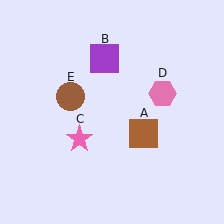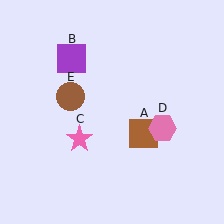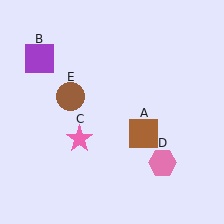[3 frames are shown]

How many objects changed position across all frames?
2 objects changed position: purple square (object B), pink hexagon (object D).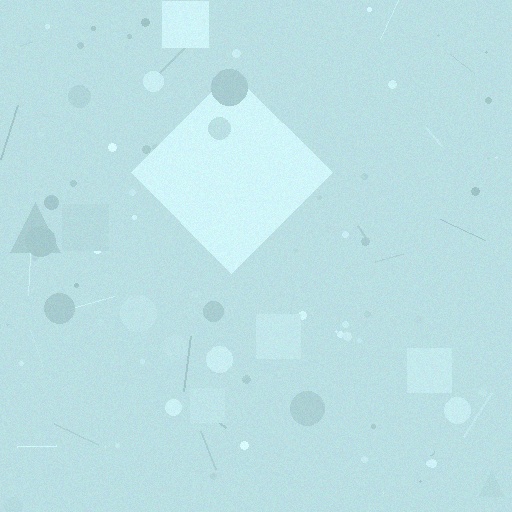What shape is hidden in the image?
A diamond is hidden in the image.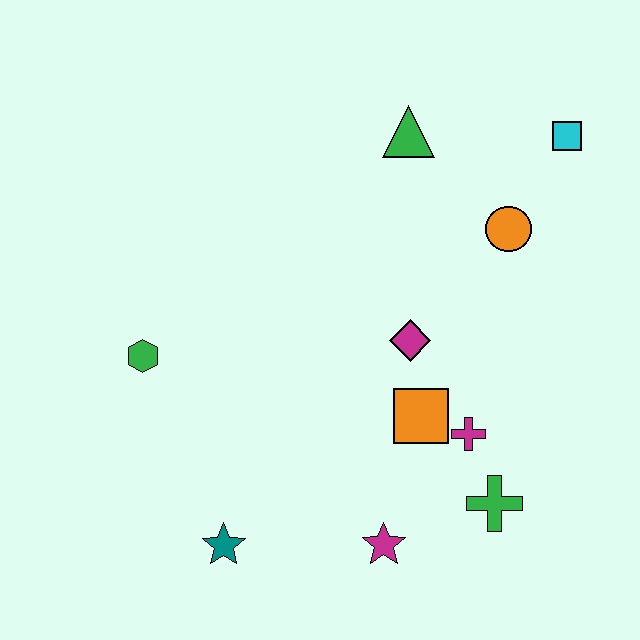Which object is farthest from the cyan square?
The teal star is farthest from the cyan square.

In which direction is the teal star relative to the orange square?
The teal star is to the left of the orange square.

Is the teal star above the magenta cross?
No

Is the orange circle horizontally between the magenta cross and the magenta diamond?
No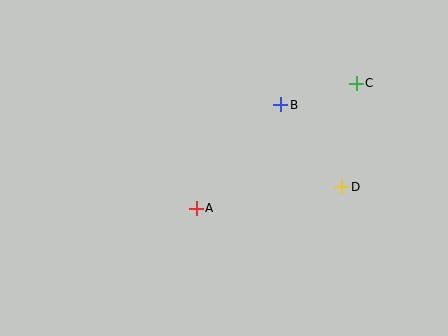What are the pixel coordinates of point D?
Point D is at (342, 187).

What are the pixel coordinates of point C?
Point C is at (356, 83).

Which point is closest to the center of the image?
Point A at (196, 208) is closest to the center.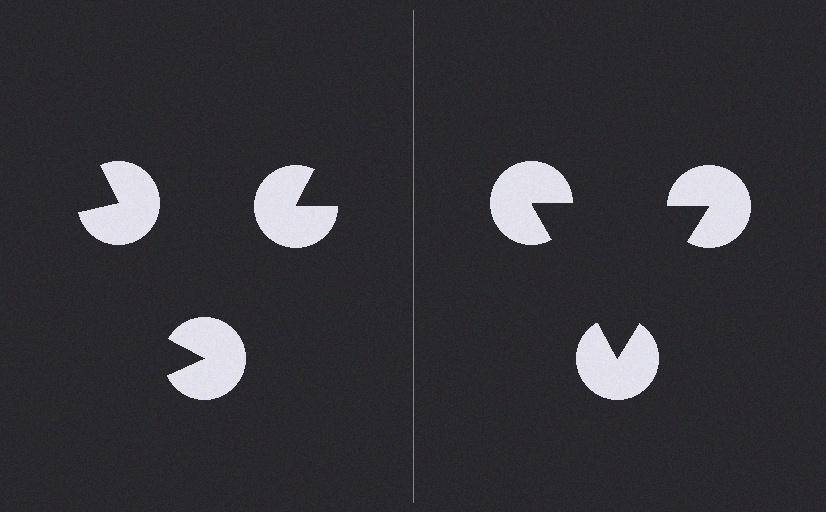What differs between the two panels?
The pac-man discs are positioned identically on both sides; only the wedge orientations differ. On the right they align to a triangle; on the left they are misaligned.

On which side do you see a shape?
An illusory triangle appears on the right side. On the left side the wedge cuts are rotated, so no coherent shape forms.